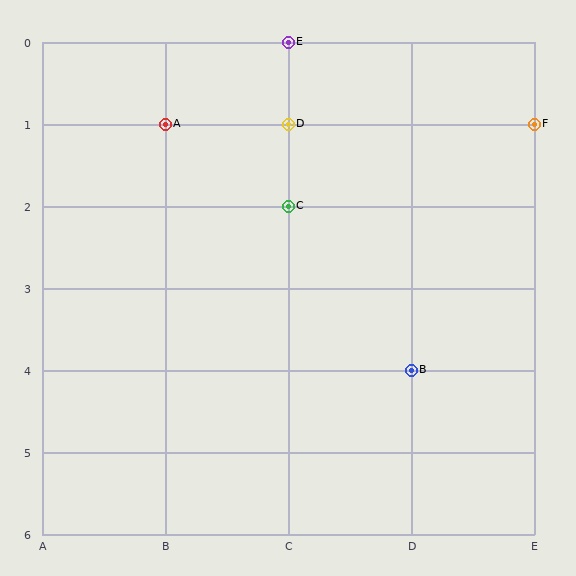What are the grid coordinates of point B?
Point B is at grid coordinates (D, 4).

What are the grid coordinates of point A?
Point A is at grid coordinates (B, 1).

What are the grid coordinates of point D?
Point D is at grid coordinates (C, 1).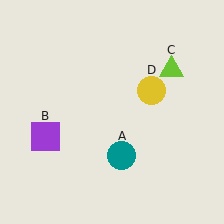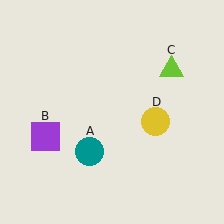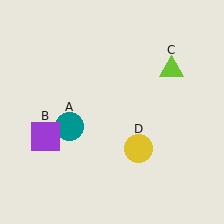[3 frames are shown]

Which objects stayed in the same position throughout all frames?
Purple square (object B) and lime triangle (object C) remained stationary.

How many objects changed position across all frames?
2 objects changed position: teal circle (object A), yellow circle (object D).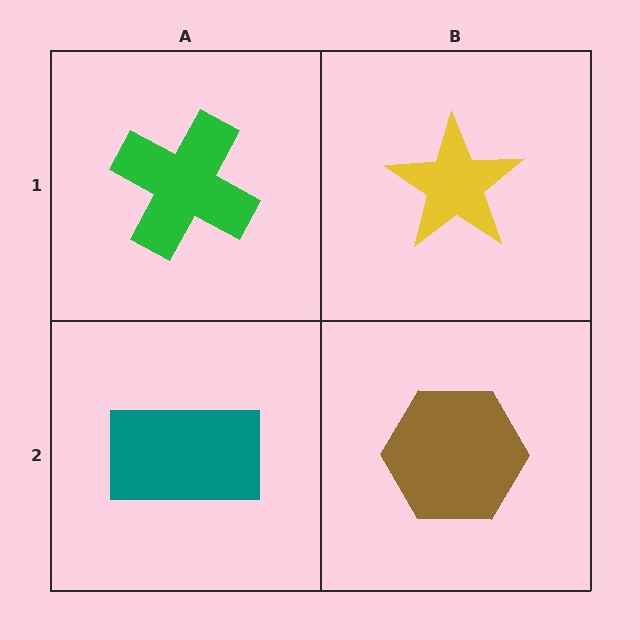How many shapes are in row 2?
2 shapes.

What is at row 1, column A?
A green cross.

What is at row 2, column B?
A brown hexagon.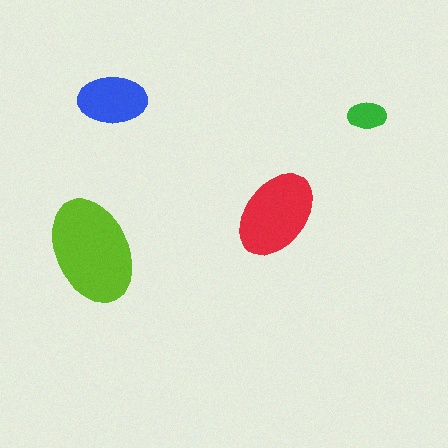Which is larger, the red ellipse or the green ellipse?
The red one.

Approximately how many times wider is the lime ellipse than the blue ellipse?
About 1.5 times wider.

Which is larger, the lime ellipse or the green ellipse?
The lime one.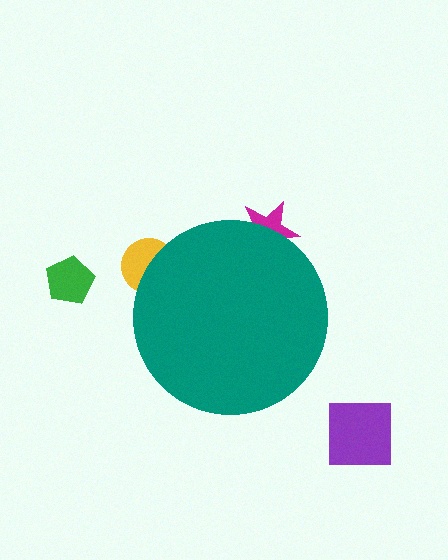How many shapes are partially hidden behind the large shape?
2 shapes are partially hidden.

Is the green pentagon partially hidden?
No, the green pentagon is fully visible.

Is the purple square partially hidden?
No, the purple square is fully visible.